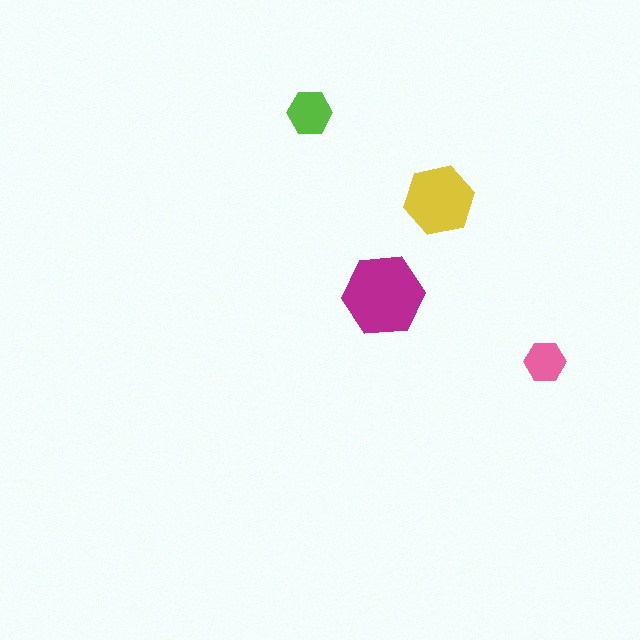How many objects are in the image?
There are 4 objects in the image.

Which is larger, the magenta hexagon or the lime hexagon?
The magenta one.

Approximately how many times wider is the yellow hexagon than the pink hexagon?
About 1.5 times wider.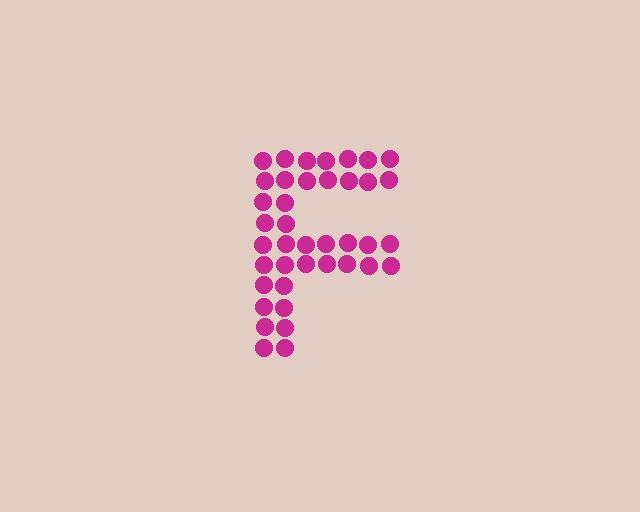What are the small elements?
The small elements are circles.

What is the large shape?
The large shape is the letter F.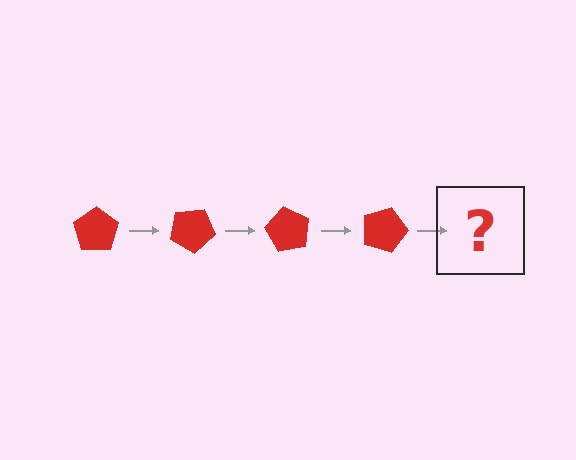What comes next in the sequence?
The next element should be a red pentagon rotated 120 degrees.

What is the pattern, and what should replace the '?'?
The pattern is that the pentagon rotates 30 degrees each step. The '?' should be a red pentagon rotated 120 degrees.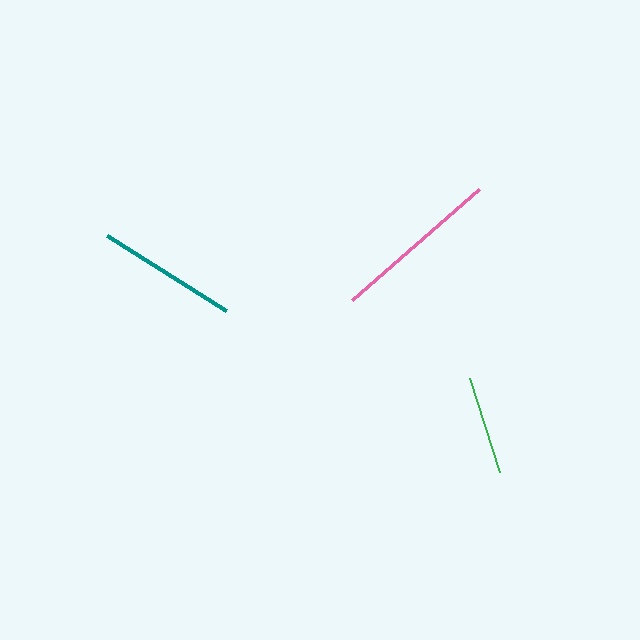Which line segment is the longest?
The pink line is the longest at approximately 168 pixels.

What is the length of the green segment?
The green segment is approximately 99 pixels long.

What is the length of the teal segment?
The teal segment is approximately 141 pixels long.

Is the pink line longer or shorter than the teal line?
The pink line is longer than the teal line.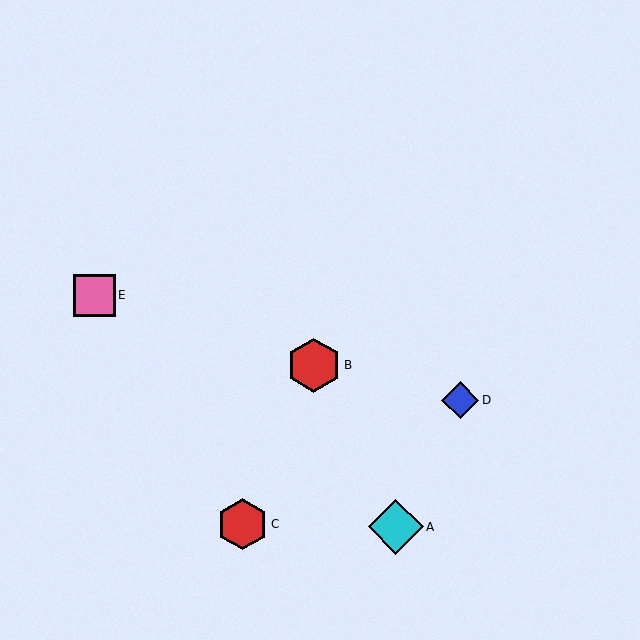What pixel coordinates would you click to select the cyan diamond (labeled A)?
Click at (396, 527) to select the cyan diamond A.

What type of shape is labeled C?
Shape C is a red hexagon.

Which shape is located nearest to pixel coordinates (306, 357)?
The red hexagon (labeled B) at (314, 365) is nearest to that location.